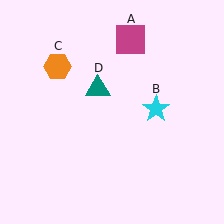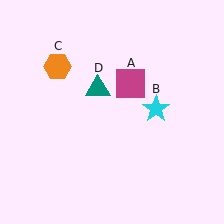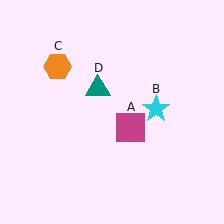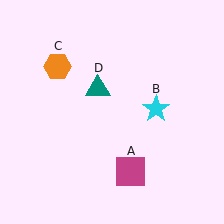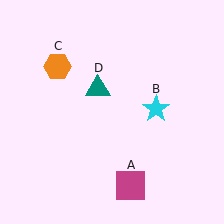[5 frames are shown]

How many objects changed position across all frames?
1 object changed position: magenta square (object A).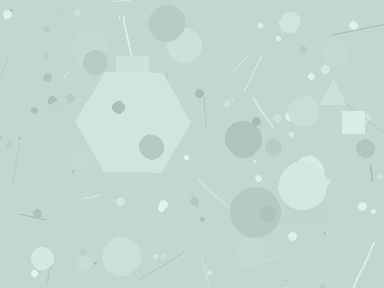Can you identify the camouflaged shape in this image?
The camouflaged shape is a hexagon.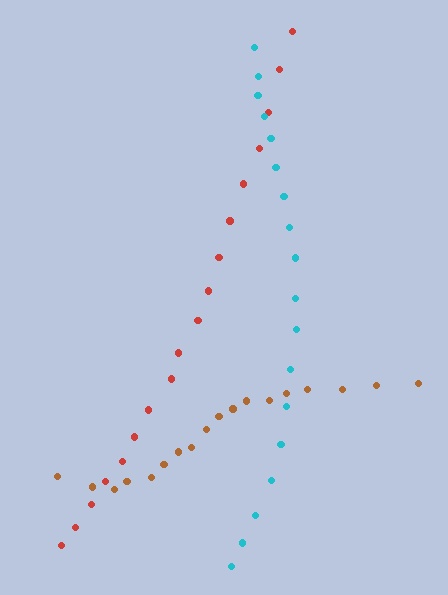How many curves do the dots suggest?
There are 3 distinct paths.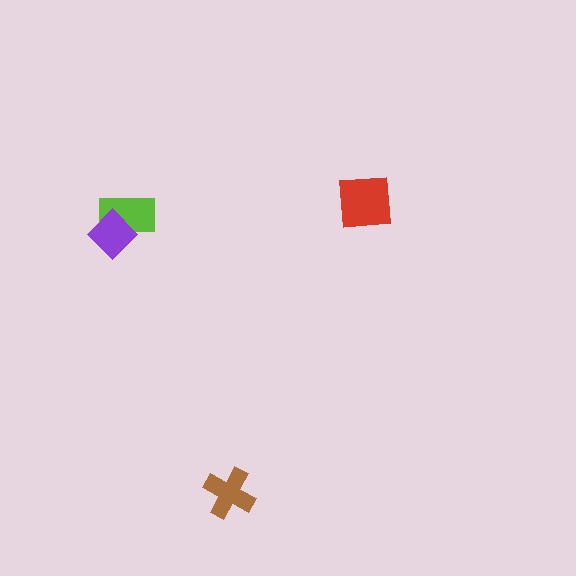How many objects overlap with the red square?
0 objects overlap with the red square.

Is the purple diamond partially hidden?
No, no other shape covers it.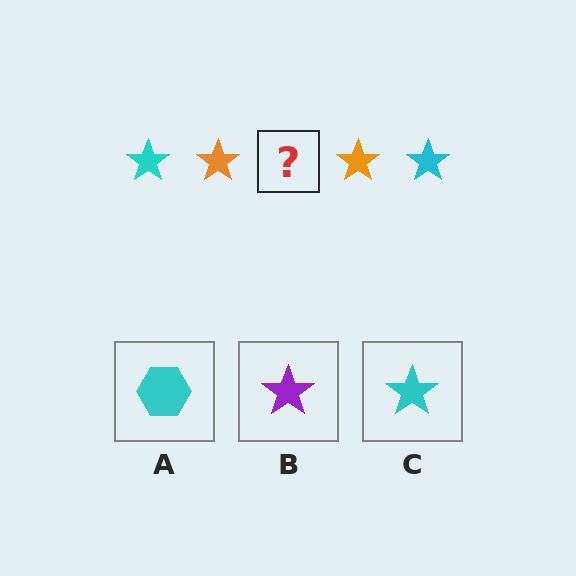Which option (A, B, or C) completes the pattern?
C.